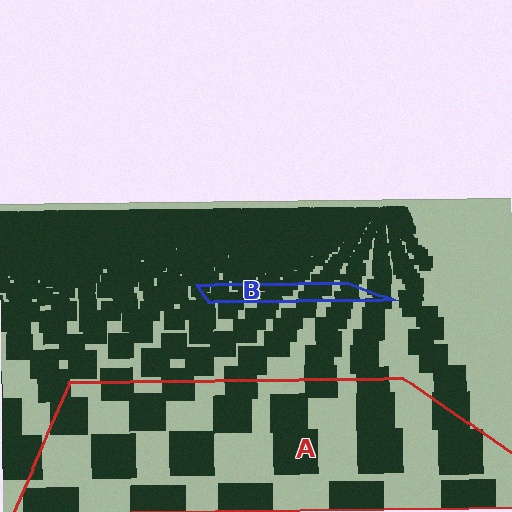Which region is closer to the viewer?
Region A is closer. The texture elements there are larger and more spread out.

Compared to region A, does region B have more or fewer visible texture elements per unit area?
Region B has more texture elements per unit area — they are packed more densely because it is farther away.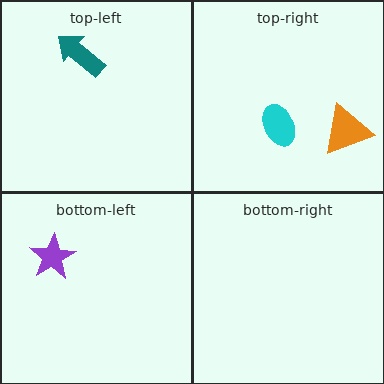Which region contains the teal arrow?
The top-left region.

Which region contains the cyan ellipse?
The top-right region.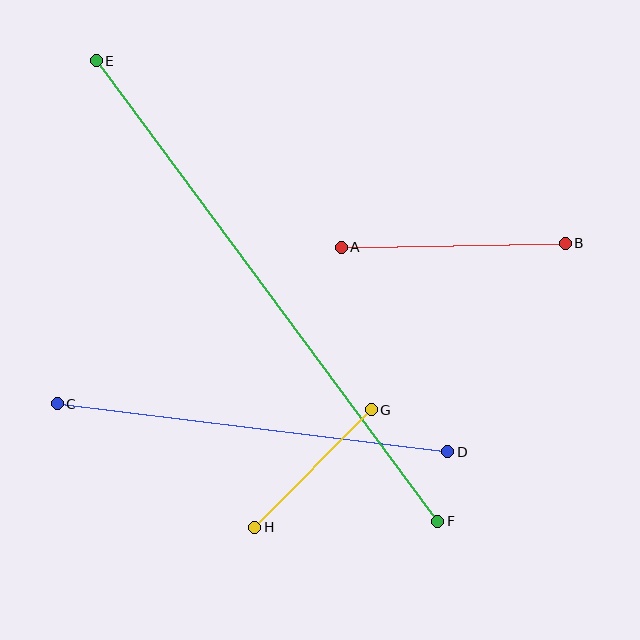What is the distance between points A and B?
The distance is approximately 224 pixels.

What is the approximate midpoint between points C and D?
The midpoint is at approximately (253, 428) pixels.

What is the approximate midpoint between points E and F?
The midpoint is at approximately (267, 291) pixels.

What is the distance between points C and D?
The distance is approximately 393 pixels.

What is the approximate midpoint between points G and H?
The midpoint is at approximately (313, 468) pixels.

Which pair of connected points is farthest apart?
Points E and F are farthest apart.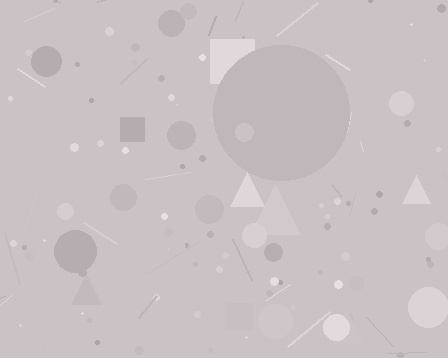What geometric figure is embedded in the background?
A circle is embedded in the background.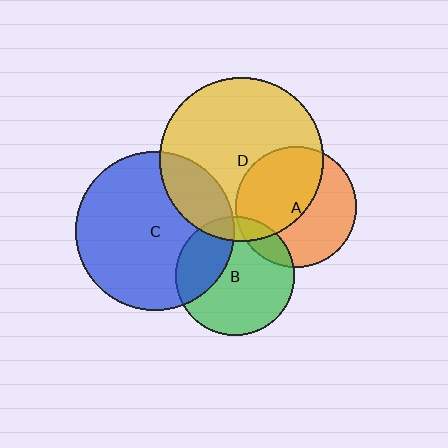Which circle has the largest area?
Circle D (yellow).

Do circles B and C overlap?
Yes.